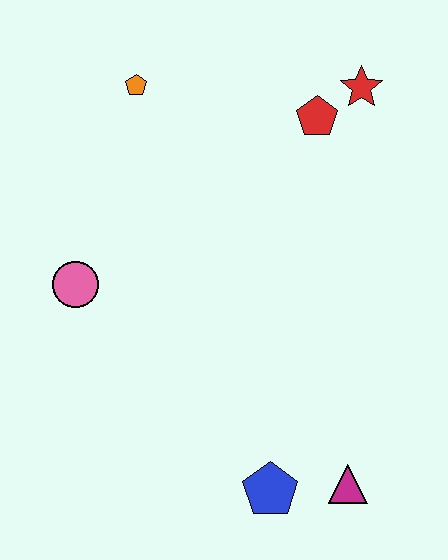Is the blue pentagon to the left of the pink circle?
No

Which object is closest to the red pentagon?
The red star is closest to the red pentagon.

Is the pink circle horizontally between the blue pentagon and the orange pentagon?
No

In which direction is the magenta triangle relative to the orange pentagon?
The magenta triangle is below the orange pentagon.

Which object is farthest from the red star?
The blue pentagon is farthest from the red star.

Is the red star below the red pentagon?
No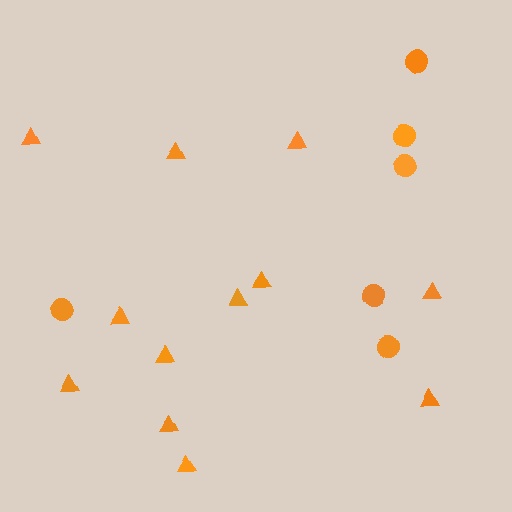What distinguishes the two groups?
There are 2 groups: one group of circles (6) and one group of triangles (12).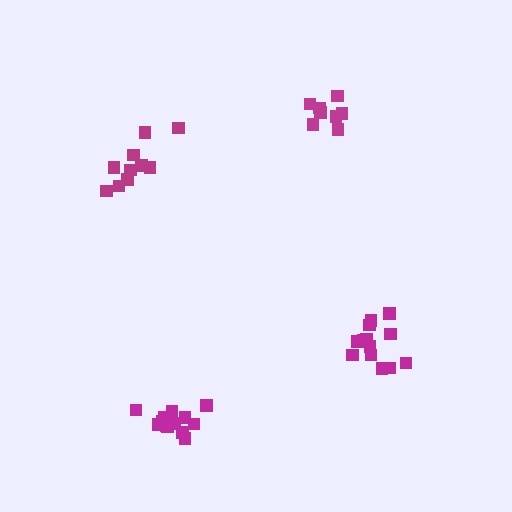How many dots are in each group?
Group 1: 10 dots, Group 2: 13 dots, Group 3: 9 dots, Group 4: 14 dots (46 total).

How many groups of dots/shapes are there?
There are 4 groups.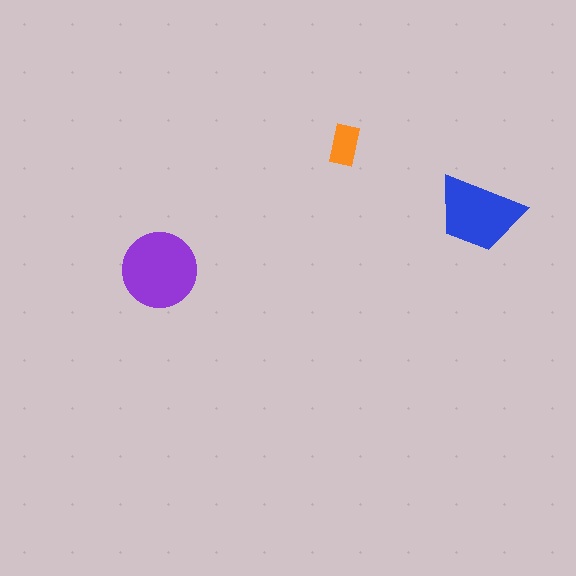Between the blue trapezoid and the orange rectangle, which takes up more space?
The blue trapezoid.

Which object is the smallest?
The orange rectangle.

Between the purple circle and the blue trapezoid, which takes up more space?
The purple circle.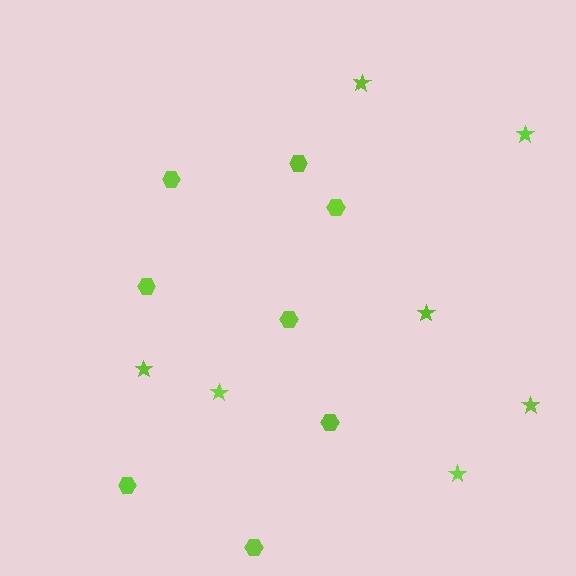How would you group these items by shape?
There are 2 groups: one group of stars (7) and one group of hexagons (8).